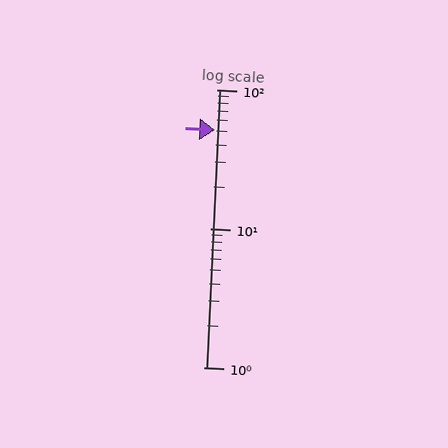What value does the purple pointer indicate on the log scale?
The pointer indicates approximately 51.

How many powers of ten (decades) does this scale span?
The scale spans 2 decades, from 1 to 100.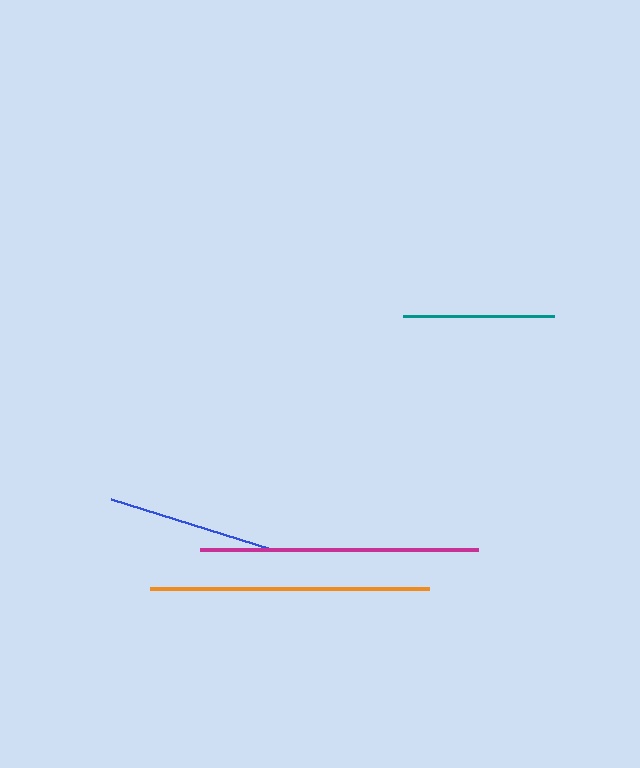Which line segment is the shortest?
The teal line is the shortest at approximately 151 pixels.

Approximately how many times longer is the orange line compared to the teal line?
The orange line is approximately 1.9 times the length of the teal line.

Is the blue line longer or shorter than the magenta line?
The magenta line is longer than the blue line.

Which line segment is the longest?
The orange line is the longest at approximately 279 pixels.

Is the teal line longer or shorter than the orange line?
The orange line is longer than the teal line.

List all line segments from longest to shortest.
From longest to shortest: orange, magenta, blue, teal.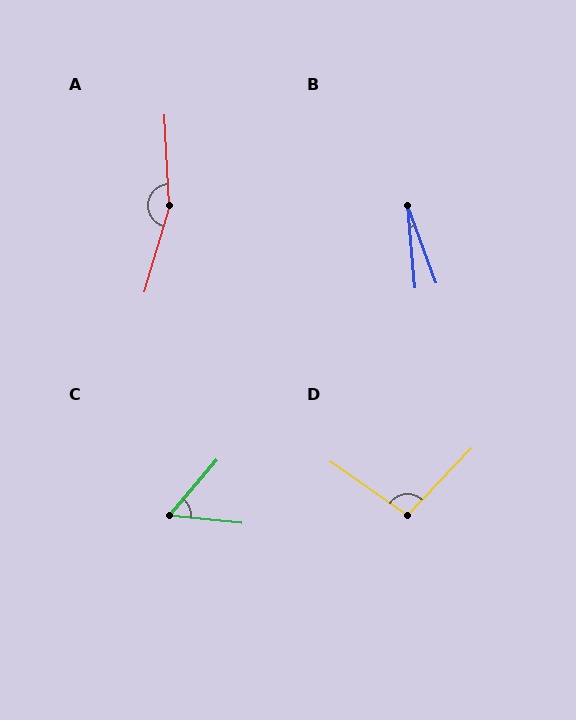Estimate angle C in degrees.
Approximately 55 degrees.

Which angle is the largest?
A, at approximately 161 degrees.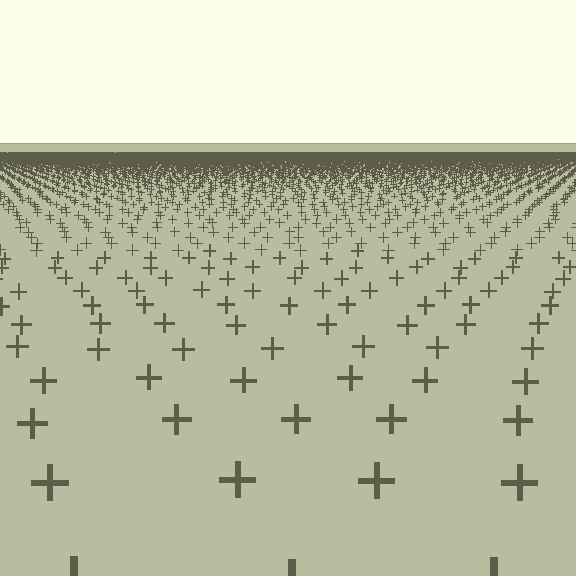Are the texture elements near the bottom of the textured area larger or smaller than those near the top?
Larger. Near the bottom, elements are closer to the viewer and appear at a bigger on-screen size.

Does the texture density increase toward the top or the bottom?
Density increases toward the top.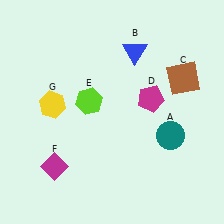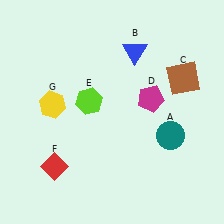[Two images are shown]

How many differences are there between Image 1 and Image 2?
There is 1 difference between the two images.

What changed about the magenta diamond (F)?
In Image 1, F is magenta. In Image 2, it changed to red.